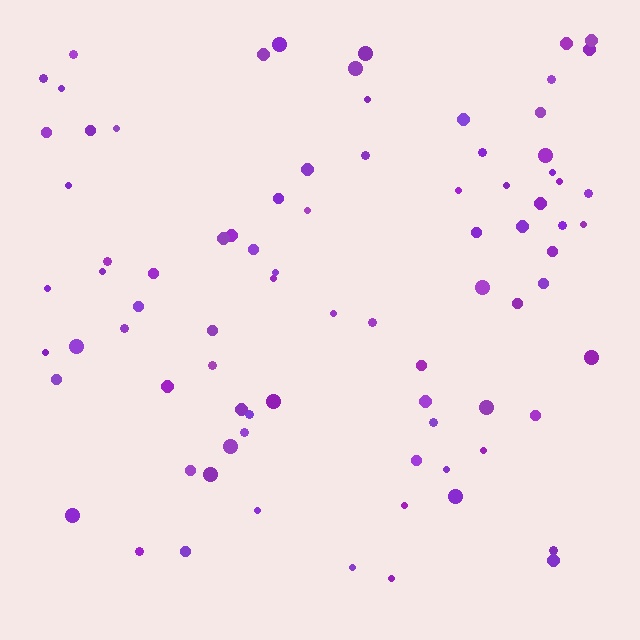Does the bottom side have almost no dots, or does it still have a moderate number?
Still a moderate number, just noticeably fewer than the top.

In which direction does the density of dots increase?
From bottom to top, with the top side densest.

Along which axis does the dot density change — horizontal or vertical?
Vertical.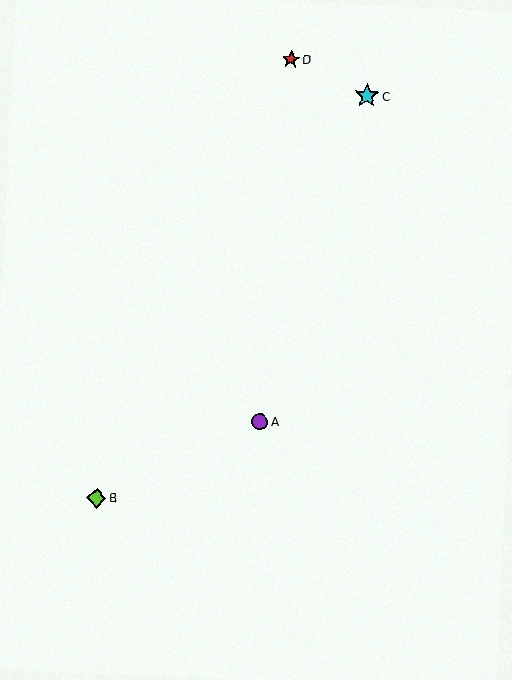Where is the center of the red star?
The center of the red star is at (291, 59).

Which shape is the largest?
The cyan star (labeled C) is the largest.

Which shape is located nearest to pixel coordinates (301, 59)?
The red star (labeled D) at (291, 59) is nearest to that location.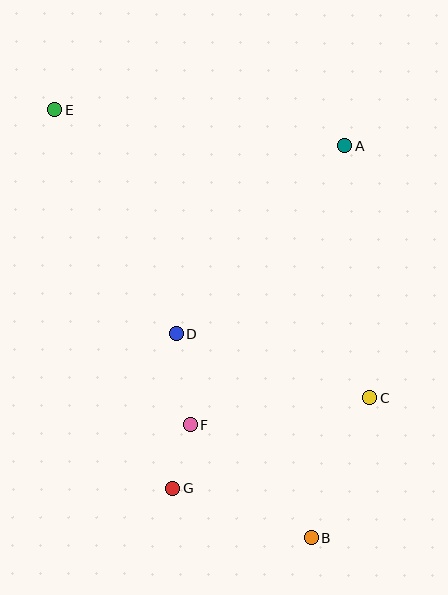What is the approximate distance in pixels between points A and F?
The distance between A and F is approximately 319 pixels.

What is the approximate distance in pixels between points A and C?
The distance between A and C is approximately 253 pixels.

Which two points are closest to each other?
Points F and G are closest to each other.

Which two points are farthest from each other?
Points B and E are farthest from each other.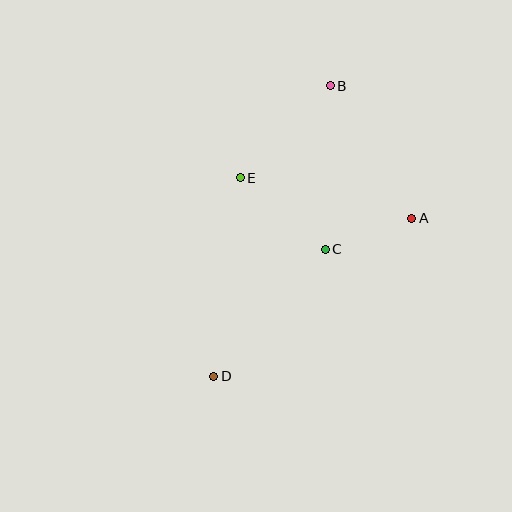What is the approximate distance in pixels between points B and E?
The distance between B and E is approximately 129 pixels.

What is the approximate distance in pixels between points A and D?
The distance between A and D is approximately 253 pixels.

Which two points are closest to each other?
Points A and C are closest to each other.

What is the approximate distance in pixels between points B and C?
The distance between B and C is approximately 164 pixels.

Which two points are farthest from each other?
Points B and D are farthest from each other.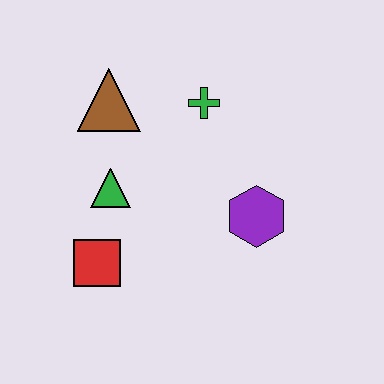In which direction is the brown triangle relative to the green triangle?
The brown triangle is above the green triangle.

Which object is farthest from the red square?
The green cross is farthest from the red square.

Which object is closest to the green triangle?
The red square is closest to the green triangle.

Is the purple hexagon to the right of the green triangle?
Yes